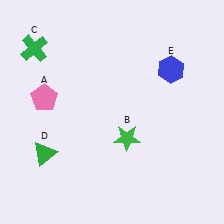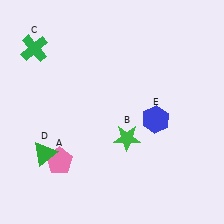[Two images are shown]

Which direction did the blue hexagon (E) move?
The blue hexagon (E) moved down.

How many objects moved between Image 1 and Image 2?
2 objects moved between the two images.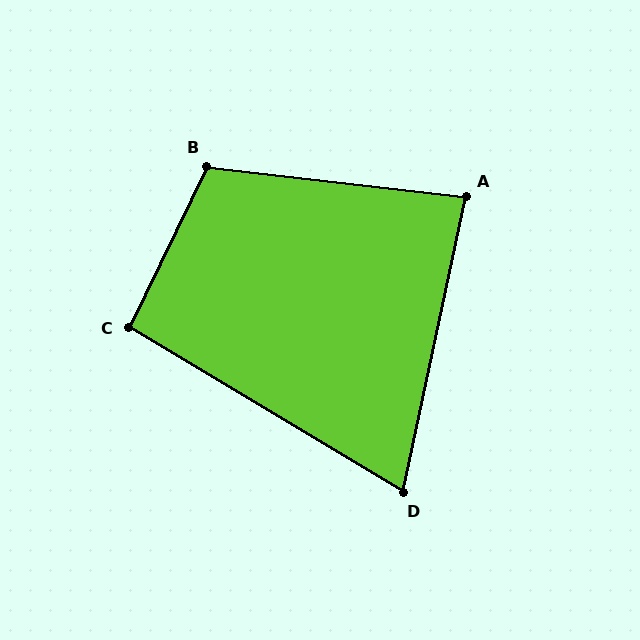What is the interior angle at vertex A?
Approximately 85 degrees (acute).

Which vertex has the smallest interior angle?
D, at approximately 71 degrees.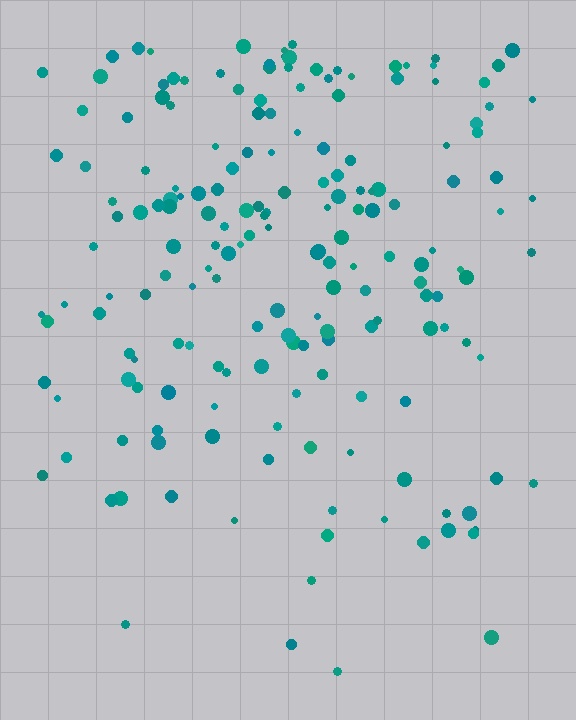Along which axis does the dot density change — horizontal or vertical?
Vertical.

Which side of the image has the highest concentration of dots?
The top.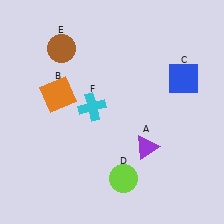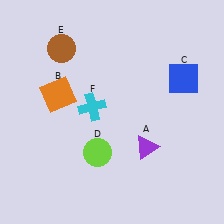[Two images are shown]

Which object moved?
The lime circle (D) moved left.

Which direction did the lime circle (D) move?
The lime circle (D) moved left.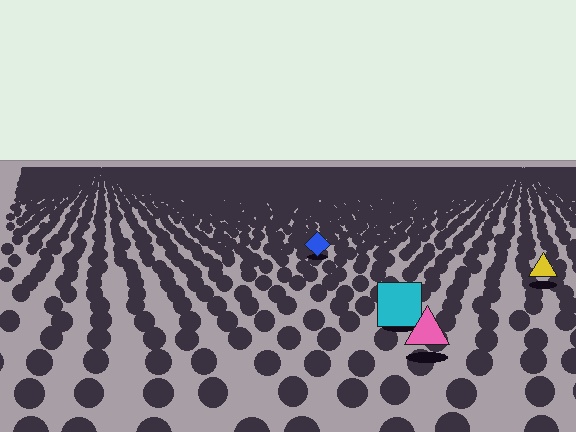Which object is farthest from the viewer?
The blue diamond is farthest from the viewer. It appears smaller and the ground texture around it is denser.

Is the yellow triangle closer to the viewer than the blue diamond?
Yes. The yellow triangle is closer — you can tell from the texture gradient: the ground texture is coarser near it.